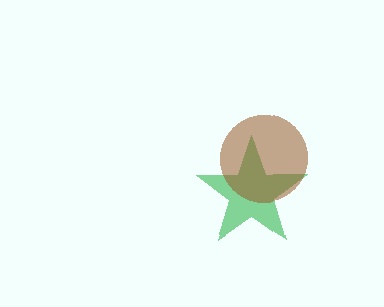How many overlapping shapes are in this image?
There are 2 overlapping shapes in the image.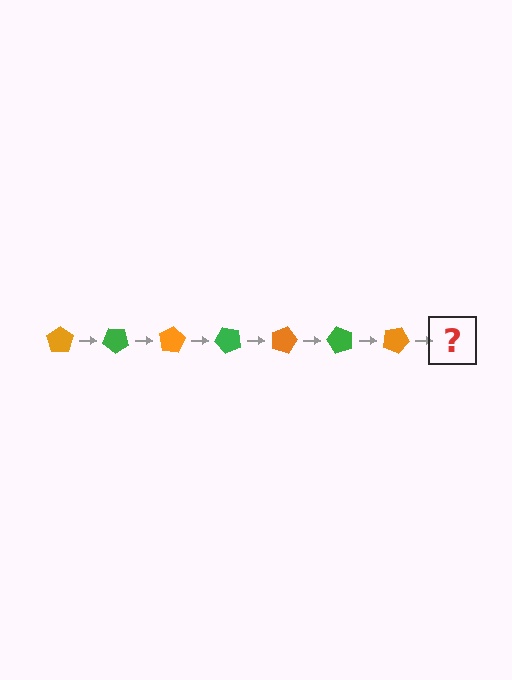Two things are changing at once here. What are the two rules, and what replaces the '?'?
The two rules are that it rotates 40 degrees each step and the color cycles through orange and green. The '?' should be a green pentagon, rotated 280 degrees from the start.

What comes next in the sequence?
The next element should be a green pentagon, rotated 280 degrees from the start.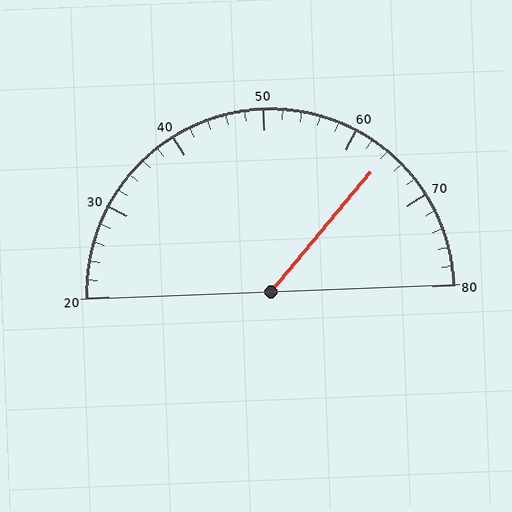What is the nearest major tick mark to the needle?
The nearest major tick mark is 60.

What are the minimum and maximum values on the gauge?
The gauge ranges from 20 to 80.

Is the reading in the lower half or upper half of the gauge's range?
The reading is in the upper half of the range (20 to 80).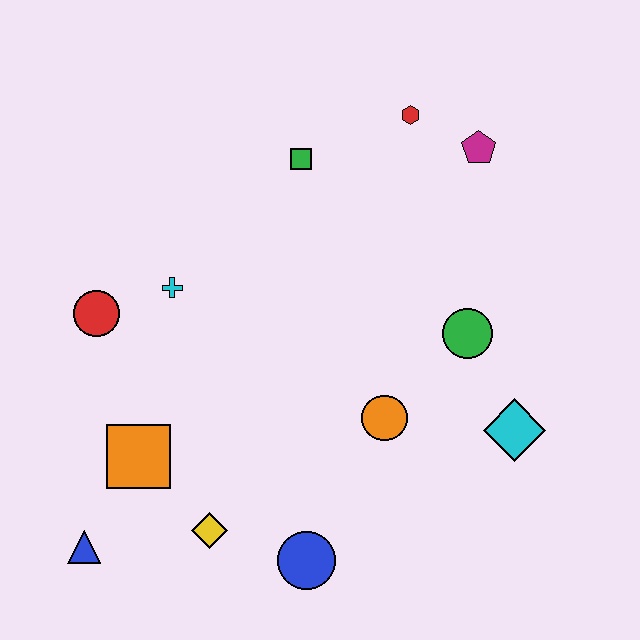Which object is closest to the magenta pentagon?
The red hexagon is closest to the magenta pentagon.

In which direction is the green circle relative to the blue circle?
The green circle is above the blue circle.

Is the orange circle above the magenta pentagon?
No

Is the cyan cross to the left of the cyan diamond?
Yes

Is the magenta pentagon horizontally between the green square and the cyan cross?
No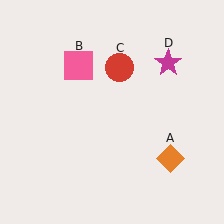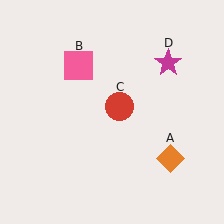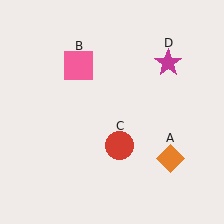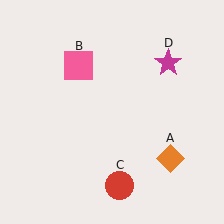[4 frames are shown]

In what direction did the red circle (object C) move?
The red circle (object C) moved down.